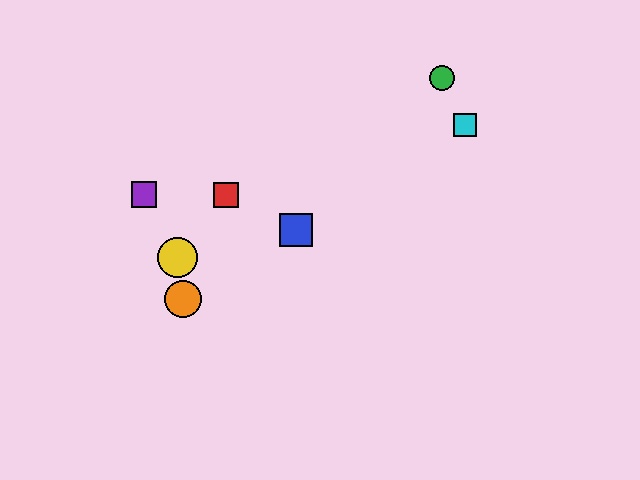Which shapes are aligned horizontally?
The red square, the purple square are aligned horizontally.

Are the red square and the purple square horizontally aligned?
Yes, both are at y≈195.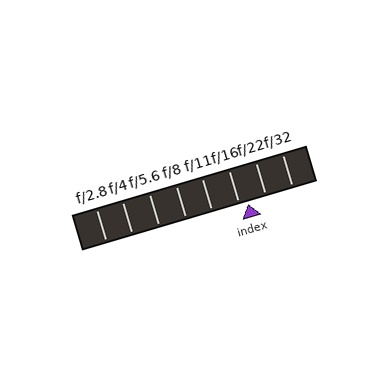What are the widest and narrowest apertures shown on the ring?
The widest aperture shown is f/2.8 and the narrowest is f/32.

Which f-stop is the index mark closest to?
The index mark is closest to f/16.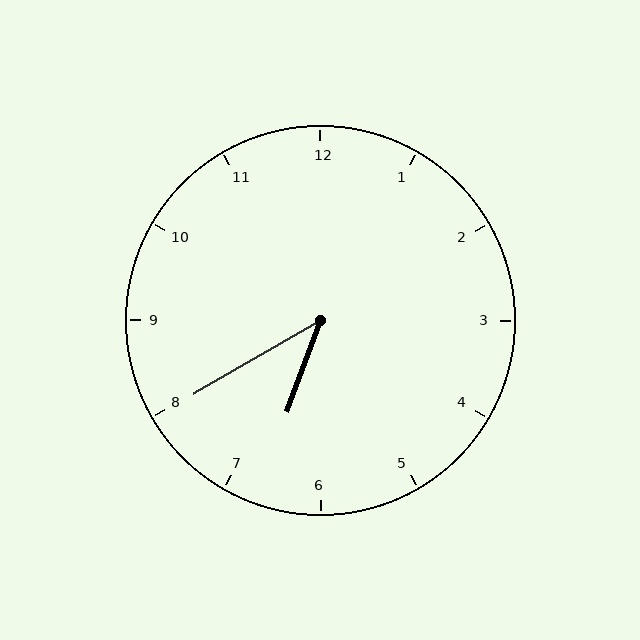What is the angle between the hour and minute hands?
Approximately 40 degrees.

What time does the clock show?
6:40.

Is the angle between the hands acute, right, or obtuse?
It is acute.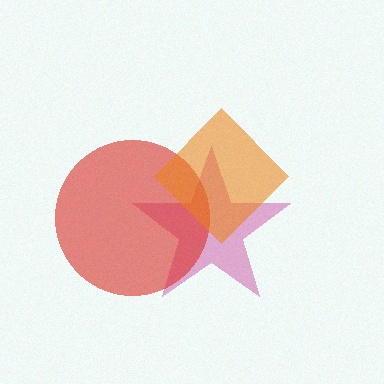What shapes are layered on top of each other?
The layered shapes are: a magenta star, a red circle, an orange diamond.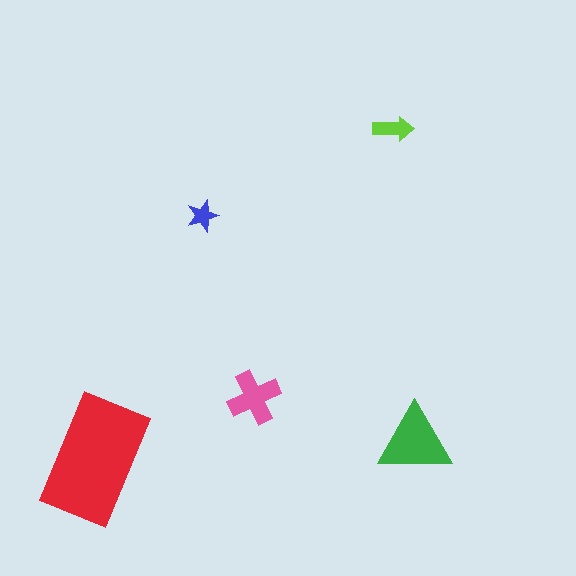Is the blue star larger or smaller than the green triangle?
Smaller.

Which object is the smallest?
The blue star.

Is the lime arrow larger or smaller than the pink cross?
Smaller.